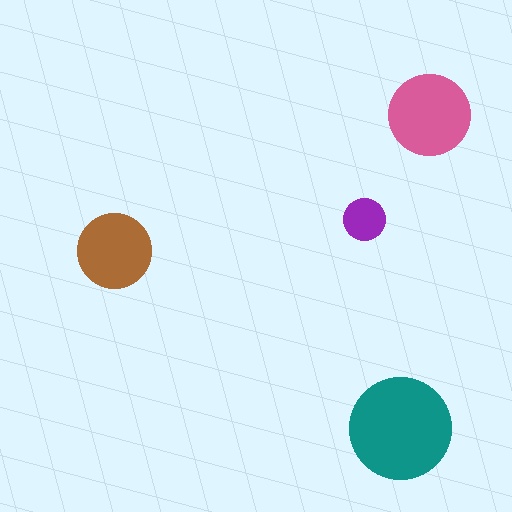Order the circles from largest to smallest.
the teal one, the pink one, the brown one, the purple one.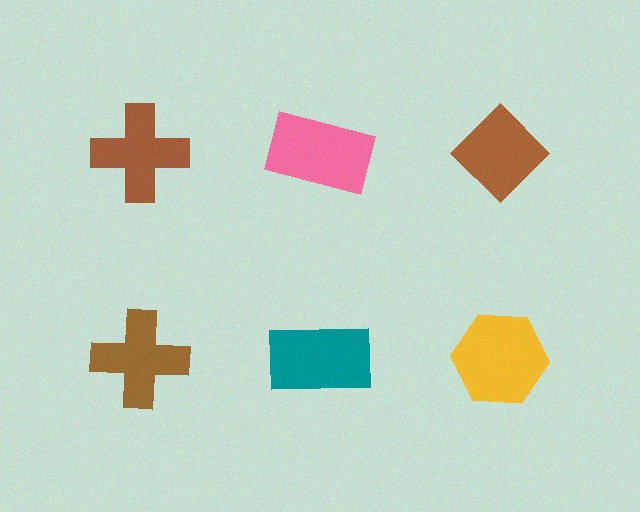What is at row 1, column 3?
A brown diamond.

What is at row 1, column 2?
A pink rectangle.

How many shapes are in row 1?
3 shapes.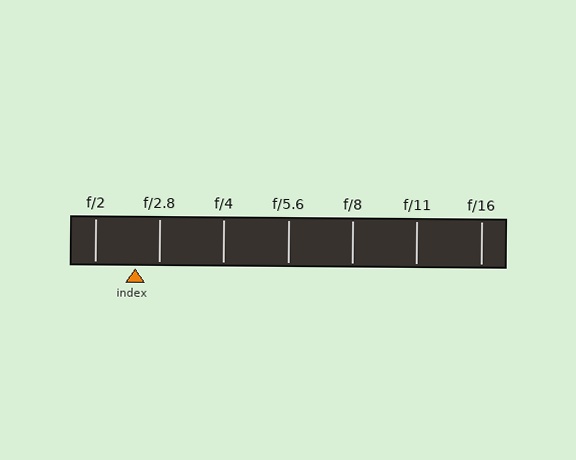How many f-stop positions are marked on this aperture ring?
There are 7 f-stop positions marked.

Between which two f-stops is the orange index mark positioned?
The index mark is between f/2 and f/2.8.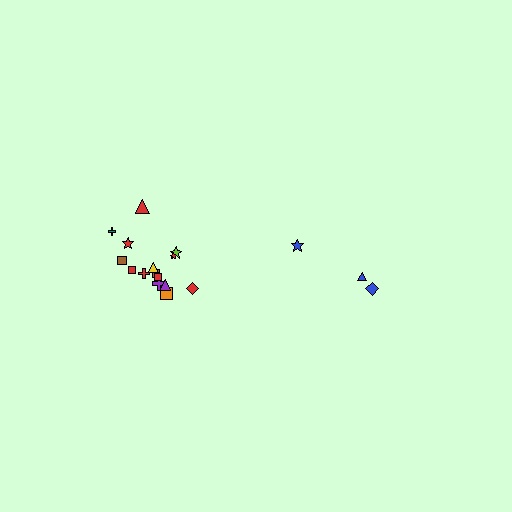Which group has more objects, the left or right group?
The left group.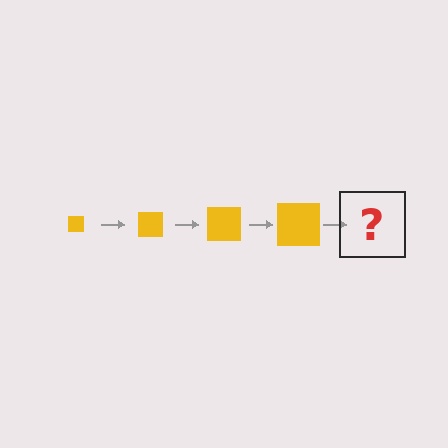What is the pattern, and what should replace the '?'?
The pattern is that the square gets progressively larger each step. The '?' should be a yellow square, larger than the previous one.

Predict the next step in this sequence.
The next step is a yellow square, larger than the previous one.